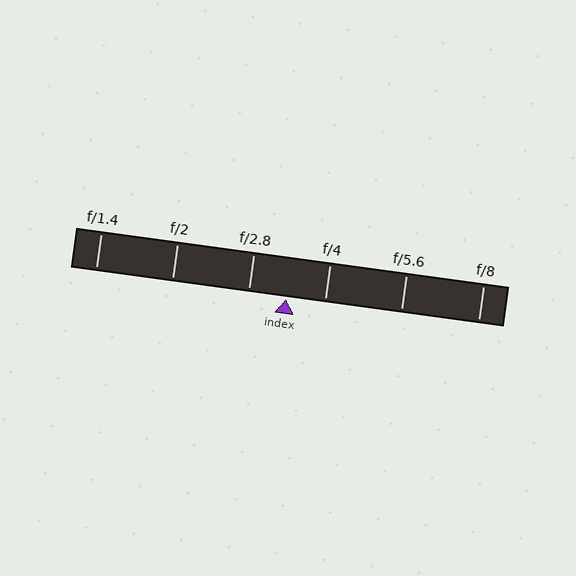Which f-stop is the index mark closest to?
The index mark is closest to f/2.8.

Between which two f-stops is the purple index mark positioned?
The index mark is between f/2.8 and f/4.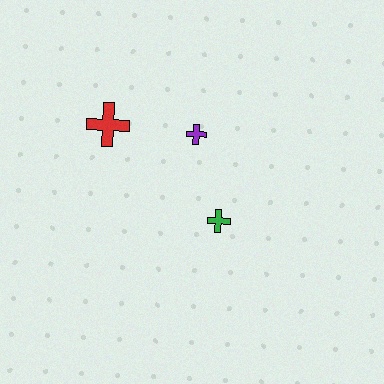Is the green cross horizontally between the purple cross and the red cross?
No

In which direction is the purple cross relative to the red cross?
The purple cross is to the right of the red cross.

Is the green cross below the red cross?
Yes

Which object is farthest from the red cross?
The green cross is farthest from the red cross.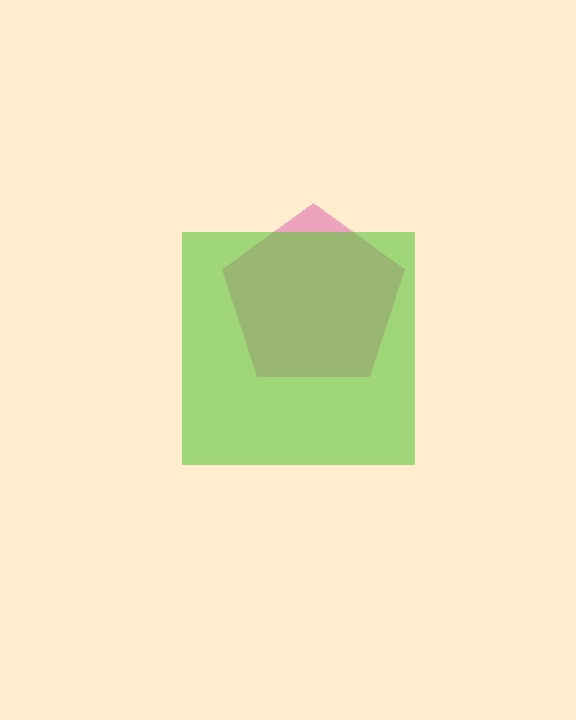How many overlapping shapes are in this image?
There are 2 overlapping shapes in the image.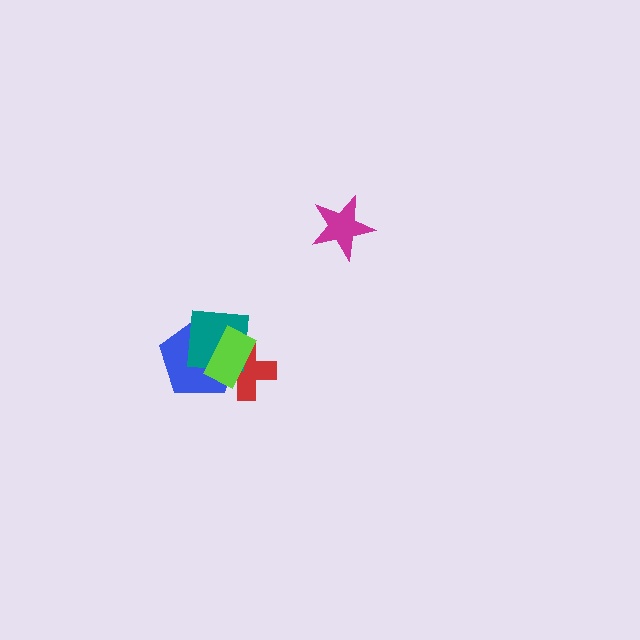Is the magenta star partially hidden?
No, no other shape covers it.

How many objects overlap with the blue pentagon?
3 objects overlap with the blue pentagon.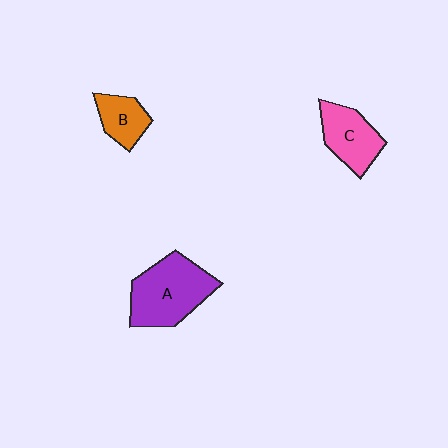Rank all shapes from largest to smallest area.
From largest to smallest: A (purple), C (pink), B (orange).